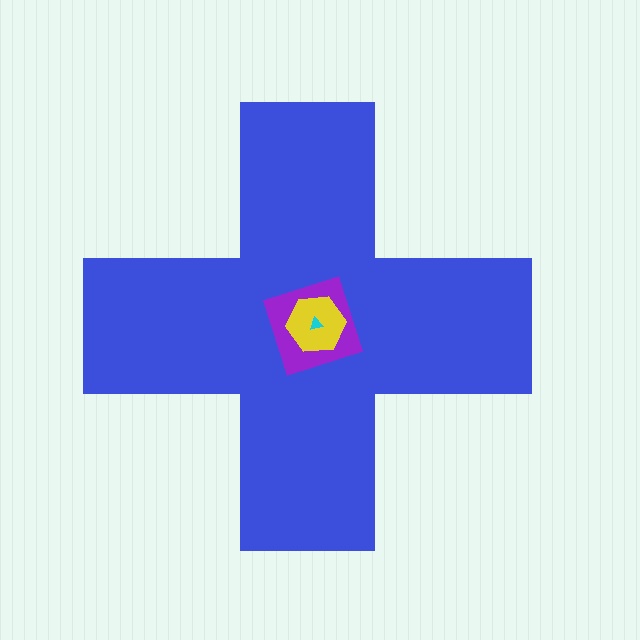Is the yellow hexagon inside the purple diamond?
Yes.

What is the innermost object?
The cyan triangle.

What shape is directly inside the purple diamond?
The yellow hexagon.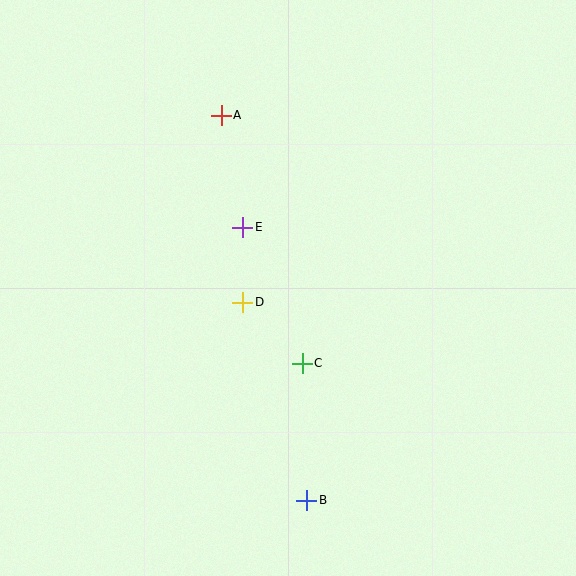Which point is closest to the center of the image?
Point D at (243, 302) is closest to the center.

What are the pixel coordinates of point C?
Point C is at (302, 363).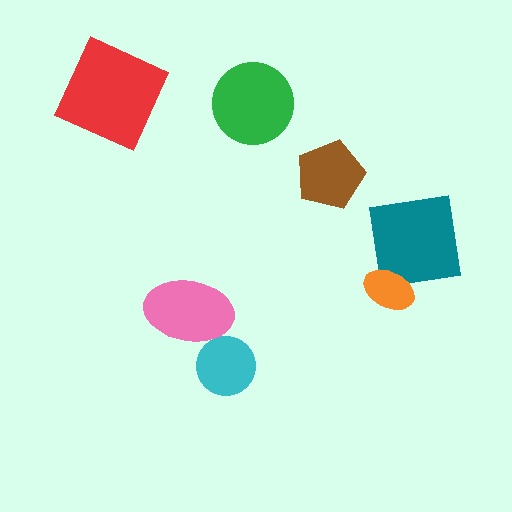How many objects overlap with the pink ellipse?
1 object overlaps with the pink ellipse.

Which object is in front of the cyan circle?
The pink ellipse is in front of the cyan circle.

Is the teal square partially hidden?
Yes, it is partially covered by another shape.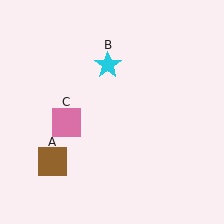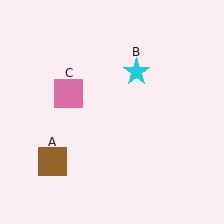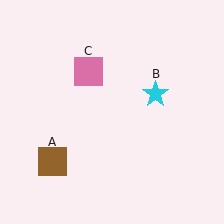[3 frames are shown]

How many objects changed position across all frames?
2 objects changed position: cyan star (object B), pink square (object C).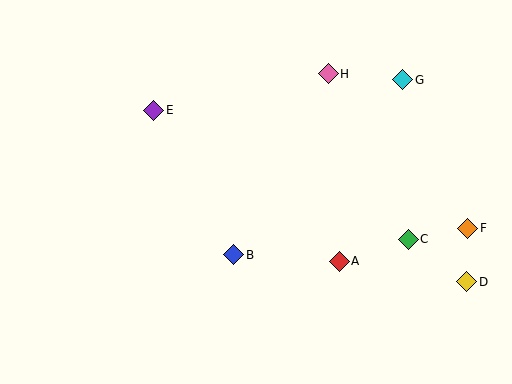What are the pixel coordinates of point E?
Point E is at (154, 110).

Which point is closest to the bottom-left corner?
Point B is closest to the bottom-left corner.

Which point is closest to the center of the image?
Point B at (234, 255) is closest to the center.